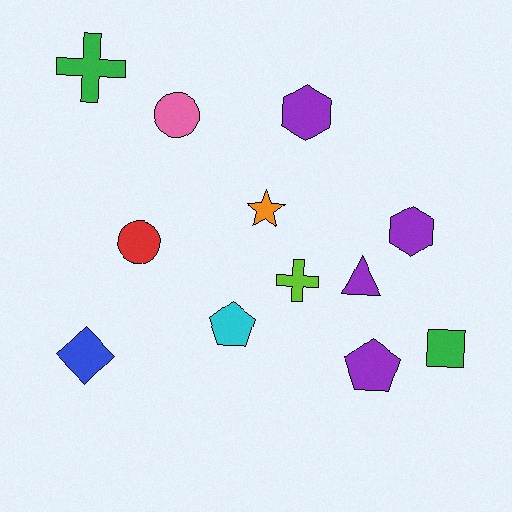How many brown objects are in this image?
There are no brown objects.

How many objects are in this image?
There are 12 objects.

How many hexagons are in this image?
There are 2 hexagons.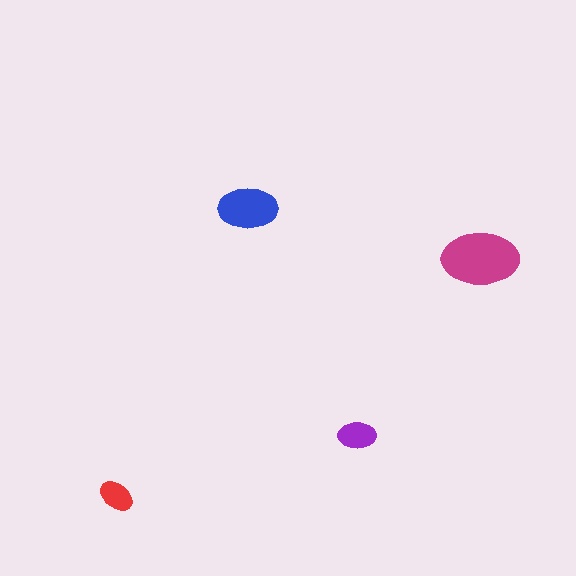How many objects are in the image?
There are 4 objects in the image.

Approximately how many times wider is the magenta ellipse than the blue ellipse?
About 1.5 times wider.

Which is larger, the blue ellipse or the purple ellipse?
The blue one.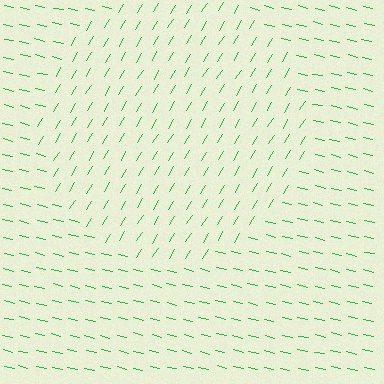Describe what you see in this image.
The image is filled with small green line segments. A circle region in the image has lines oriented differently from the surrounding lines, creating a visible texture boundary.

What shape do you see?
I see a circle.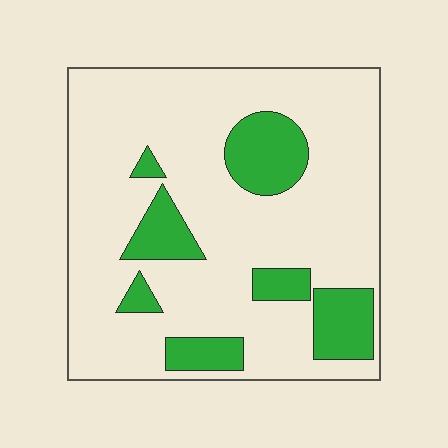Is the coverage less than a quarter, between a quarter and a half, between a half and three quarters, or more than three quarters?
Less than a quarter.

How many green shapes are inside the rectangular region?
7.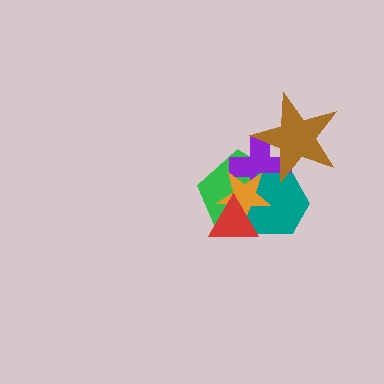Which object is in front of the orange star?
The red triangle is in front of the orange star.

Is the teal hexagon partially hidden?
Yes, it is partially covered by another shape.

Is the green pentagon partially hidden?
Yes, it is partially covered by another shape.